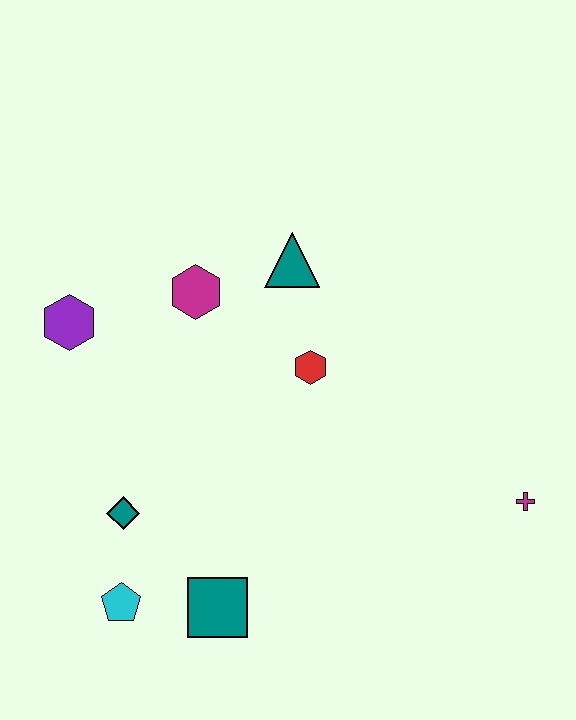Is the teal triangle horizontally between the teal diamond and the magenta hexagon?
No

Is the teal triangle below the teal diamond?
No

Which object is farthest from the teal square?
The teal triangle is farthest from the teal square.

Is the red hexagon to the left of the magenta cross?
Yes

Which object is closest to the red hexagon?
The teal triangle is closest to the red hexagon.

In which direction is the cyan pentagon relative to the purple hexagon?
The cyan pentagon is below the purple hexagon.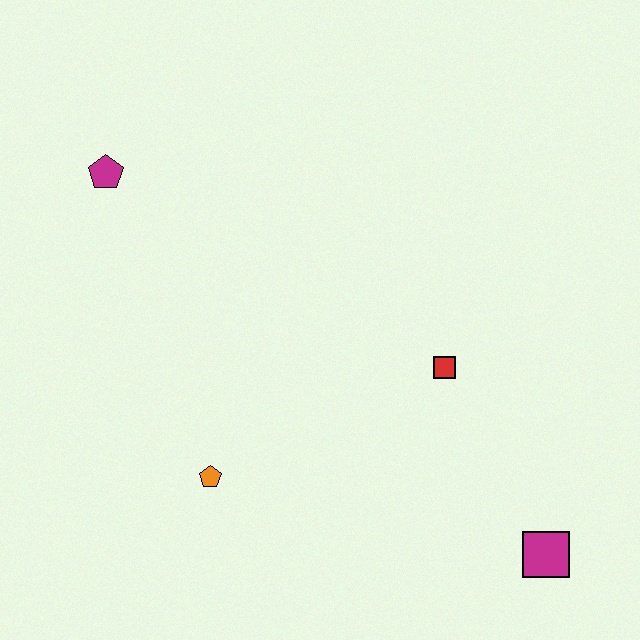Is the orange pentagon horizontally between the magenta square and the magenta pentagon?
Yes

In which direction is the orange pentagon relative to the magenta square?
The orange pentagon is to the left of the magenta square.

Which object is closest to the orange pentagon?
The red square is closest to the orange pentagon.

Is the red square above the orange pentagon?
Yes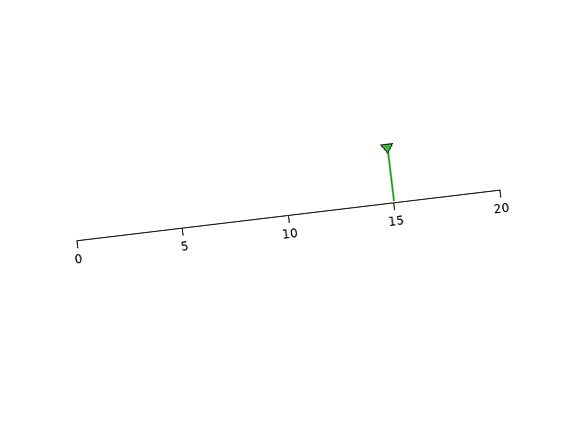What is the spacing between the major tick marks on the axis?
The major ticks are spaced 5 apart.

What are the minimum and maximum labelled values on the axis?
The axis runs from 0 to 20.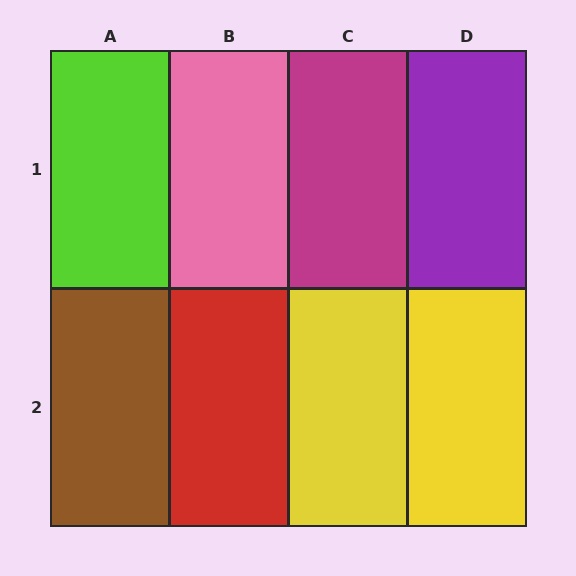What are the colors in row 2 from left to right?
Brown, red, yellow, yellow.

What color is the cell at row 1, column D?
Purple.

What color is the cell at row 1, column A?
Lime.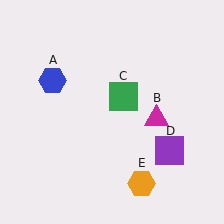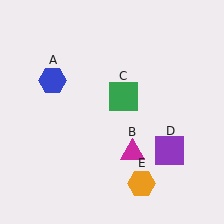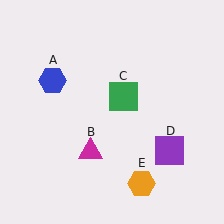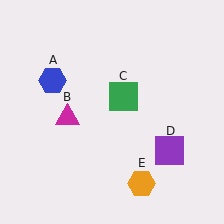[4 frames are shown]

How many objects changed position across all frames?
1 object changed position: magenta triangle (object B).